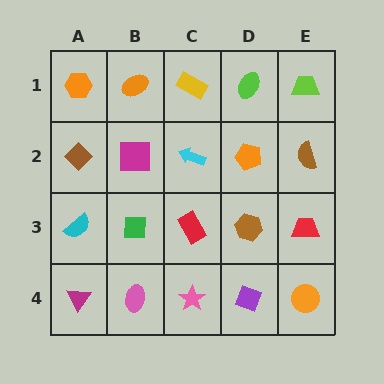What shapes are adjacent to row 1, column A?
A brown diamond (row 2, column A), an orange ellipse (row 1, column B).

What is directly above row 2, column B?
An orange ellipse.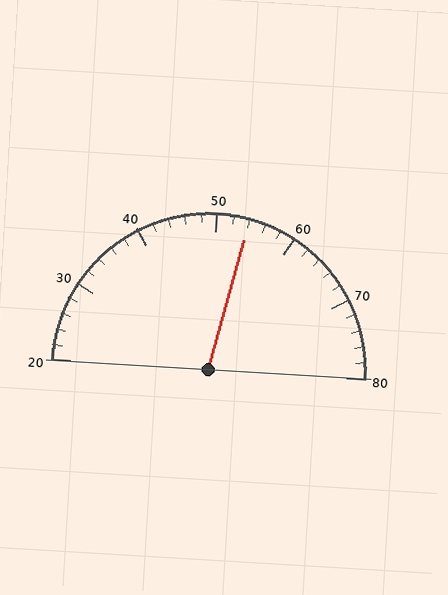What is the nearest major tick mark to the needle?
The nearest major tick mark is 50.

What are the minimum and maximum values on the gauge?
The gauge ranges from 20 to 80.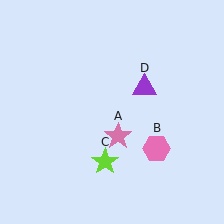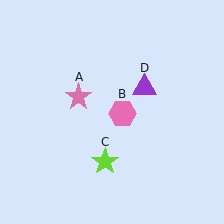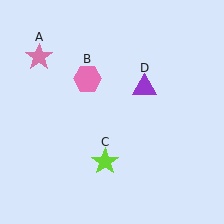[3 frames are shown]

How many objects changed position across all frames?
2 objects changed position: pink star (object A), pink hexagon (object B).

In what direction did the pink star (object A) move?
The pink star (object A) moved up and to the left.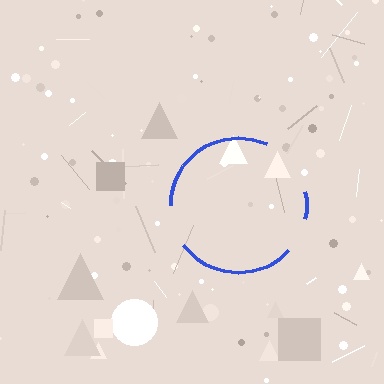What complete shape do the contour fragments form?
The contour fragments form a circle.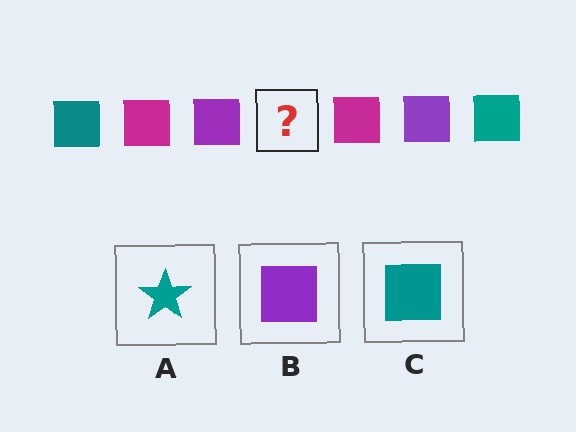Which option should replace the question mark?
Option C.